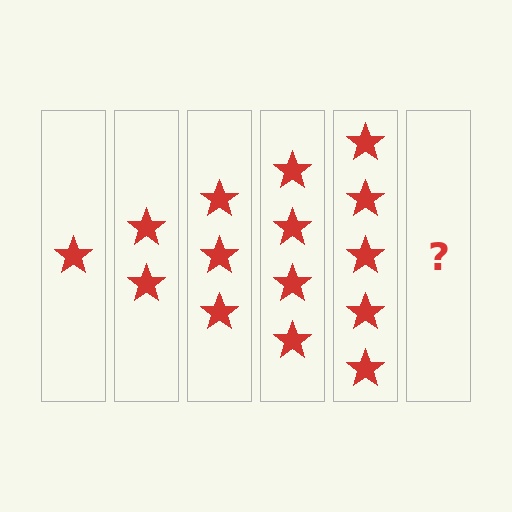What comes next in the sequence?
The next element should be 6 stars.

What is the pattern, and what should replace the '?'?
The pattern is that each step adds one more star. The '?' should be 6 stars.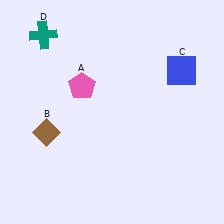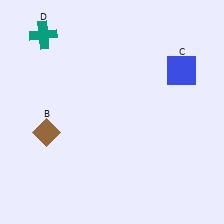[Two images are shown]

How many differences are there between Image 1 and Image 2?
There is 1 difference between the two images.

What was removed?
The pink pentagon (A) was removed in Image 2.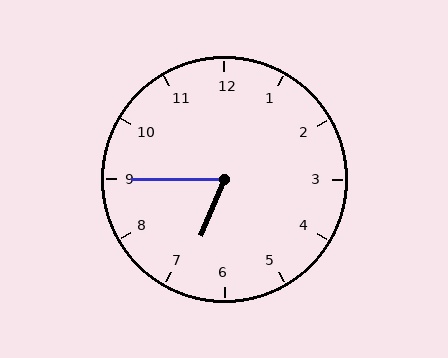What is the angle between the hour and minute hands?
Approximately 68 degrees.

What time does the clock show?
6:45.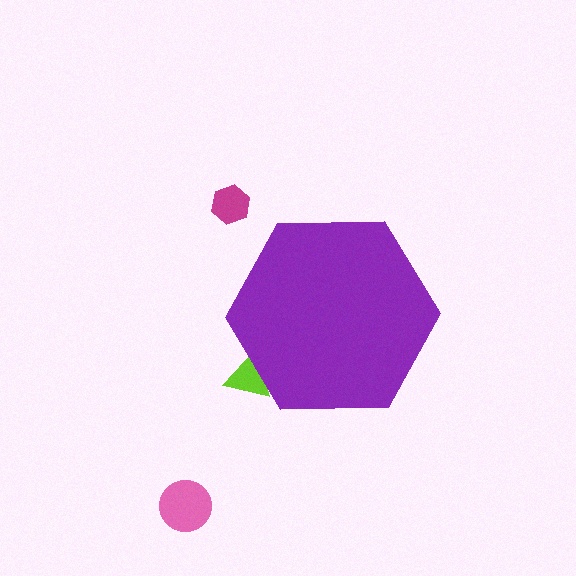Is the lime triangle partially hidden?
Yes, the lime triangle is partially hidden behind the purple hexagon.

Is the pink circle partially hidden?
No, the pink circle is fully visible.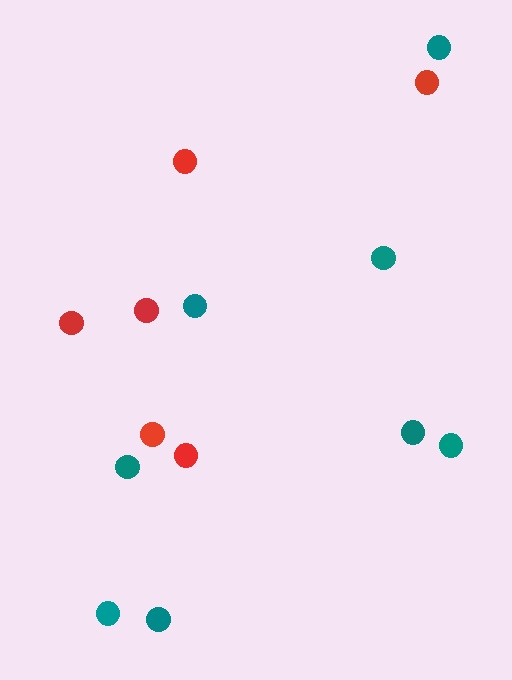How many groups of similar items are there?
There are 2 groups: one group of red circles (6) and one group of teal circles (8).